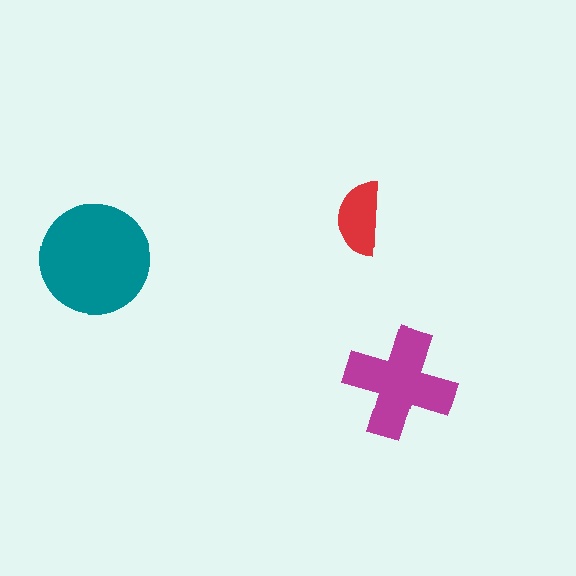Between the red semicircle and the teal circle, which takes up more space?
The teal circle.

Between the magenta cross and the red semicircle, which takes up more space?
The magenta cross.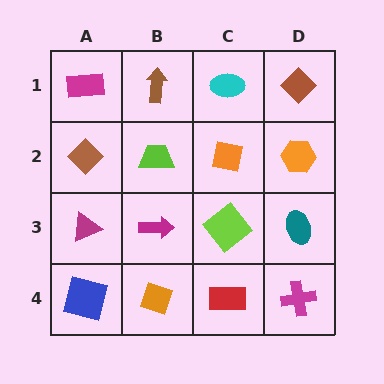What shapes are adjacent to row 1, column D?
An orange hexagon (row 2, column D), a cyan ellipse (row 1, column C).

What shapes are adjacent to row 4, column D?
A teal ellipse (row 3, column D), a red rectangle (row 4, column C).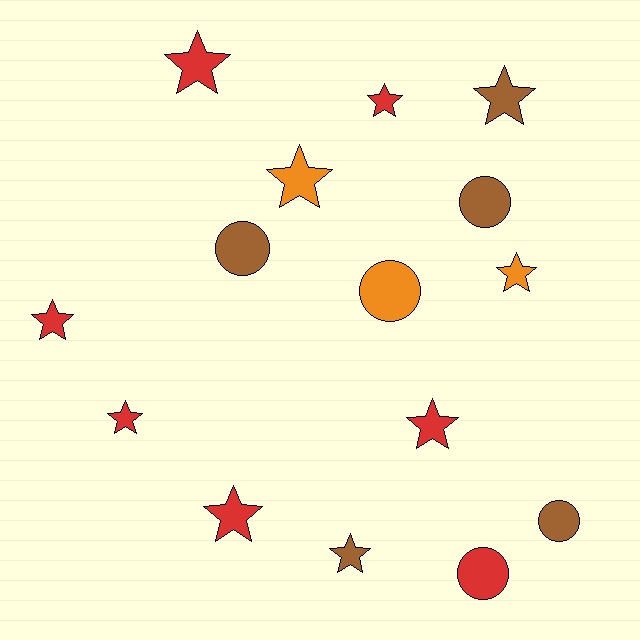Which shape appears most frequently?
Star, with 10 objects.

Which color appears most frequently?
Red, with 7 objects.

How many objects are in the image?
There are 15 objects.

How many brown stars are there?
There are 2 brown stars.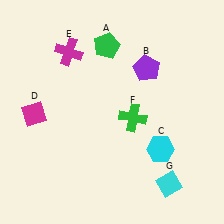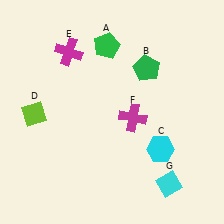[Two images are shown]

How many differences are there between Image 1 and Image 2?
There are 3 differences between the two images.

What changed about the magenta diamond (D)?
In Image 1, D is magenta. In Image 2, it changed to lime.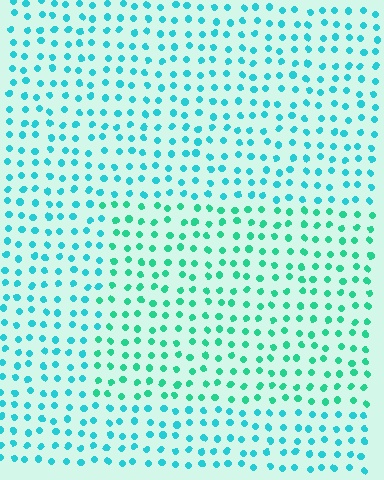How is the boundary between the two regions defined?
The boundary is defined purely by a slight shift in hue (about 27 degrees). Spacing, size, and orientation are identical on both sides.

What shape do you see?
I see a rectangle.